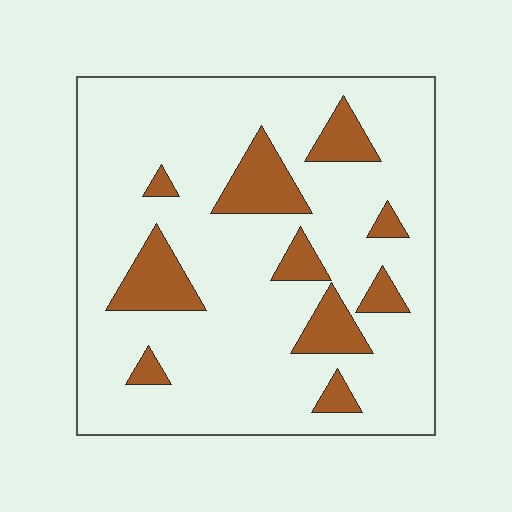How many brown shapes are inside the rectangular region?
10.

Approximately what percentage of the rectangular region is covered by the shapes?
Approximately 15%.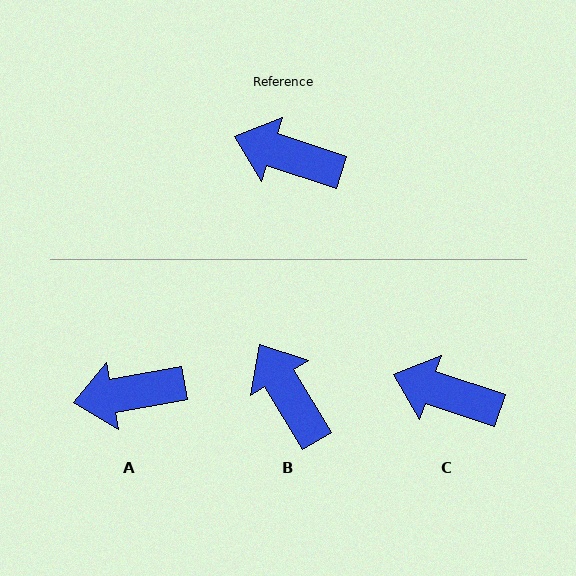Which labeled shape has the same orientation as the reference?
C.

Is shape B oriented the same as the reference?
No, it is off by about 41 degrees.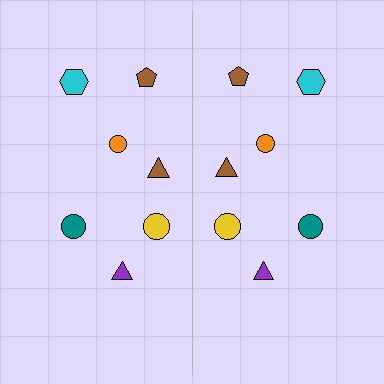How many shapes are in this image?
There are 14 shapes in this image.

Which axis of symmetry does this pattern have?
The pattern has a vertical axis of symmetry running through the center of the image.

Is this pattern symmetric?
Yes, this pattern has bilateral (reflection) symmetry.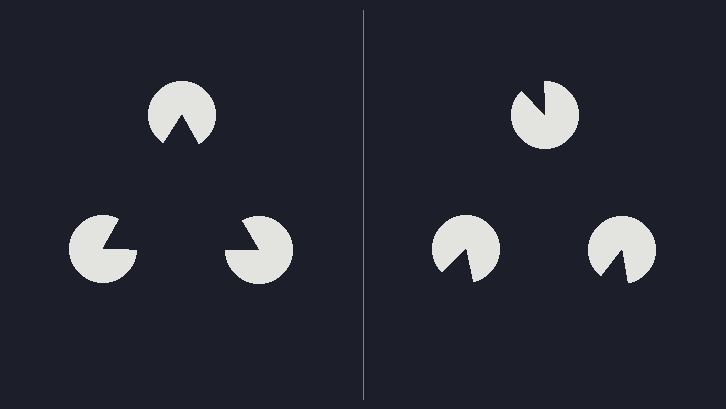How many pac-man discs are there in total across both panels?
6 — 3 on each side.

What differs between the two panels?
The pac-man discs are positioned identically on both sides; only the wedge orientations differ. On the left they align to a triangle; on the right they are misaligned.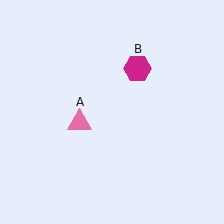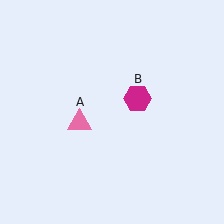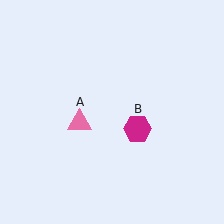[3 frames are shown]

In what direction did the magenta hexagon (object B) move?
The magenta hexagon (object B) moved down.